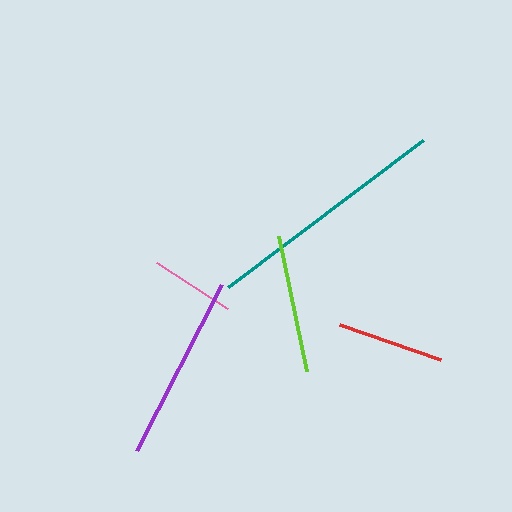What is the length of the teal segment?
The teal segment is approximately 244 pixels long.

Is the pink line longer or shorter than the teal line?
The teal line is longer than the pink line.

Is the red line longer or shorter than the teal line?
The teal line is longer than the red line.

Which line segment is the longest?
The teal line is the longest at approximately 244 pixels.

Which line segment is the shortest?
The pink line is the shortest at approximately 84 pixels.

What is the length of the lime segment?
The lime segment is approximately 137 pixels long.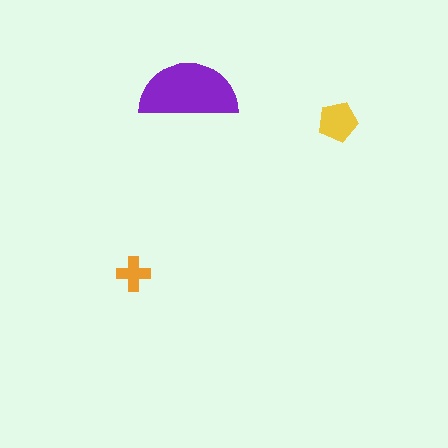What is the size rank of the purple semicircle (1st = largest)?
1st.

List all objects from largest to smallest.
The purple semicircle, the yellow pentagon, the orange cross.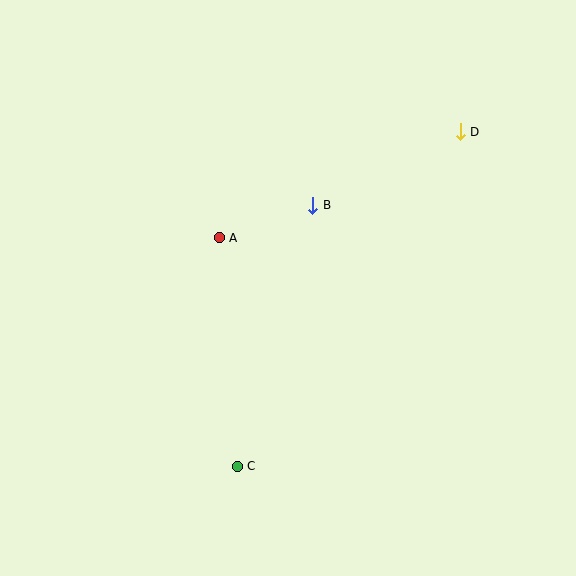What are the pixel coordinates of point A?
Point A is at (219, 238).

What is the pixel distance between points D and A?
The distance between D and A is 263 pixels.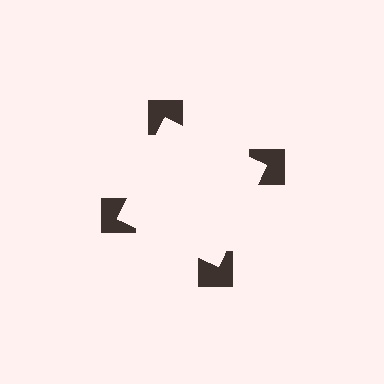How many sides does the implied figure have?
4 sides.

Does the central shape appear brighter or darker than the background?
It typically appears slightly brighter than the background, even though no actual brightness change is drawn.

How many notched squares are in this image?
There are 4 — one at each vertex of the illusory square.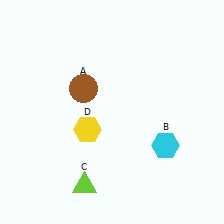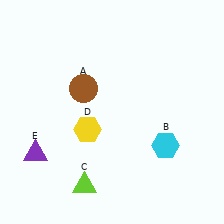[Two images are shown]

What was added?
A purple triangle (E) was added in Image 2.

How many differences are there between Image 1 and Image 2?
There is 1 difference between the two images.